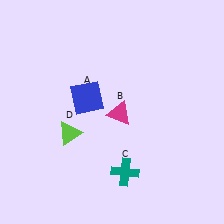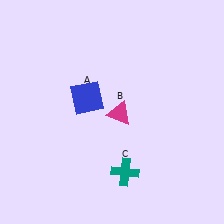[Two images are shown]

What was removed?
The lime triangle (D) was removed in Image 2.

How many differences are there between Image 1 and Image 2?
There is 1 difference between the two images.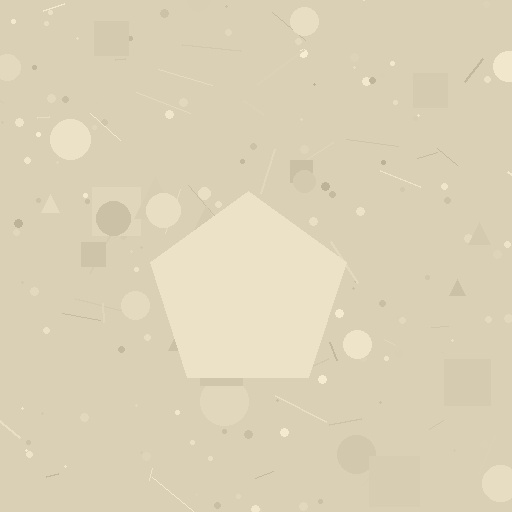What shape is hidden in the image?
A pentagon is hidden in the image.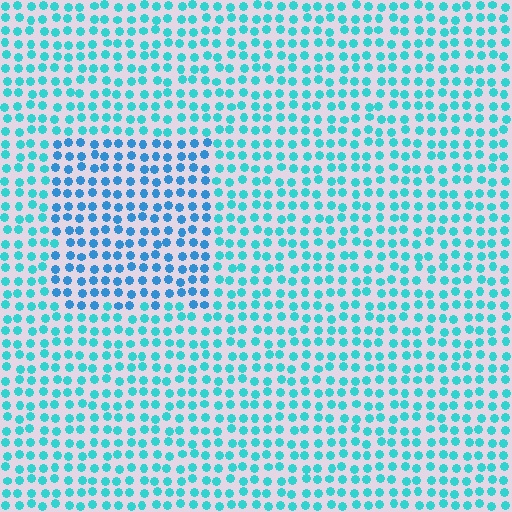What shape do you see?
I see a rectangle.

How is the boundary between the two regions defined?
The boundary is defined purely by a slight shift in hue (about 26 degrees). Spacing, size, and orientation are identical on both sides.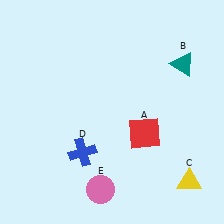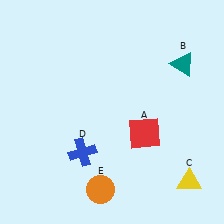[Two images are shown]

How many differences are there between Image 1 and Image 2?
There is 1 difference between the two images.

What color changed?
The circle (E) changed from pink in Image 1 to orange in Image 2.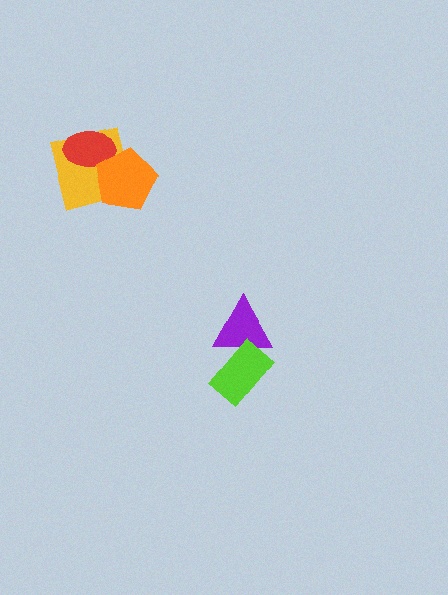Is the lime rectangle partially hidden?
No, no other shape covers it.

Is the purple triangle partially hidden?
Yes, it is partially covered by another shape.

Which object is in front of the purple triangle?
The lime rectangle is in front of the purple triangle.